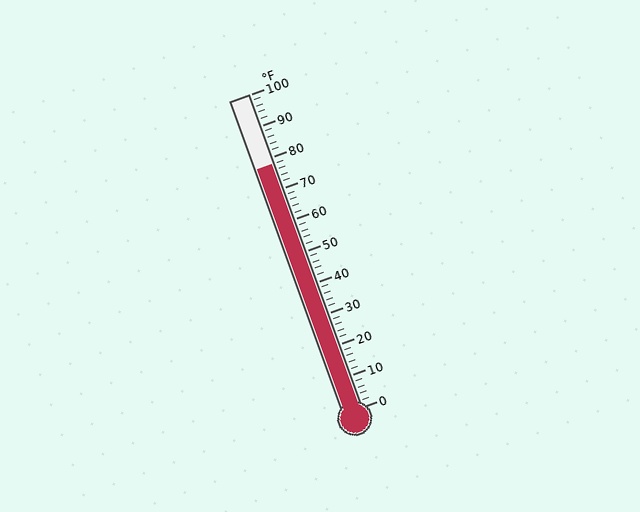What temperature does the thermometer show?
The thermometer shows approximately 78°F.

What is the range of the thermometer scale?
The thermometer scale ranges from 0°F to 100°F.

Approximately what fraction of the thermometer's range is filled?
The thermometer is filled to approximately 80% of its range.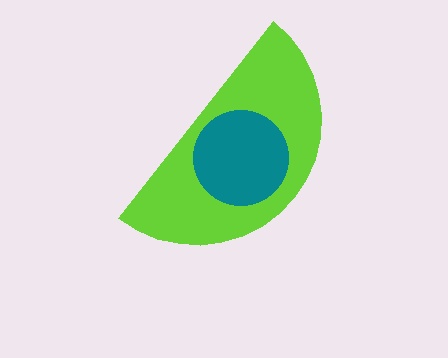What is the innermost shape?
The teal circle.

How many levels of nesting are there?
2.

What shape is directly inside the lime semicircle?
The teal circle.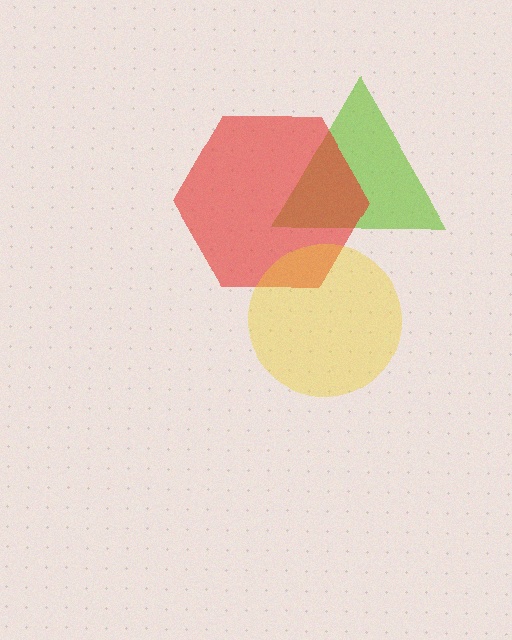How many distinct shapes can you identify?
There are 3 distinct shapes: a lime triangle, a red hexagon, a yellow circle.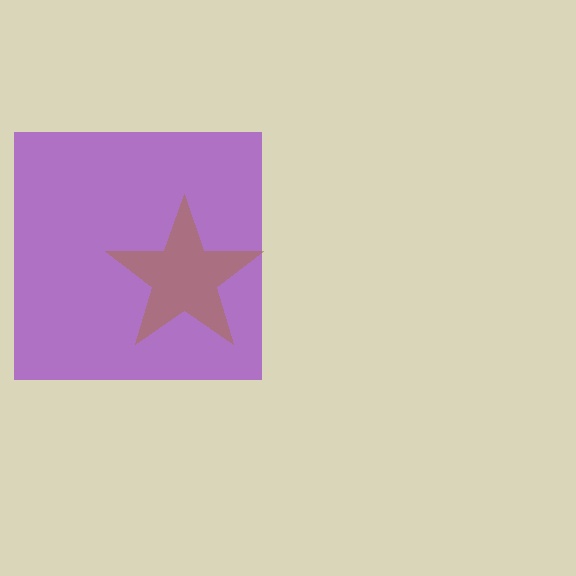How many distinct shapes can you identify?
There are 2 distinct shapes: a purple square, a brown star.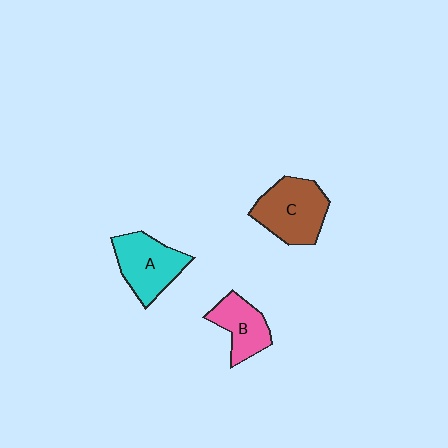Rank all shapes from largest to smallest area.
From largest to smallest: C (brown), A (cyan), B (pink).